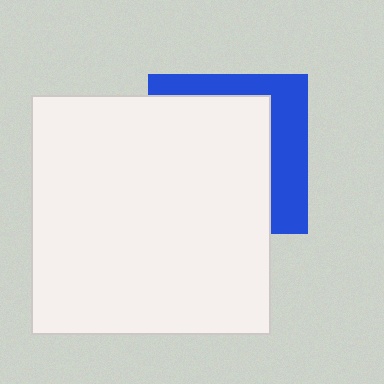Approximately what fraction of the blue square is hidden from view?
Roughly 67% of the blue square is hidden behind the white square.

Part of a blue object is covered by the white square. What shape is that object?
It is a square.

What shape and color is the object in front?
The object in front is a white square.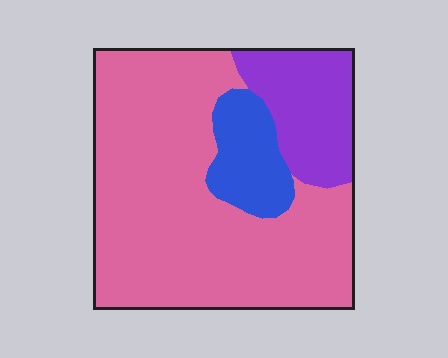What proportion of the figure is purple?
Purple covers around 20% of the figure.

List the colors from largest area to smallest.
From largest to smallest: pink, purple, blue.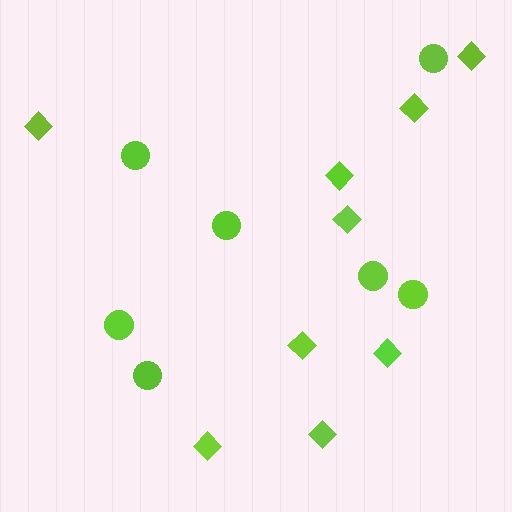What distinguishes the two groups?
There are 2 groups: one group of circles (7) and one group of diamonds (9).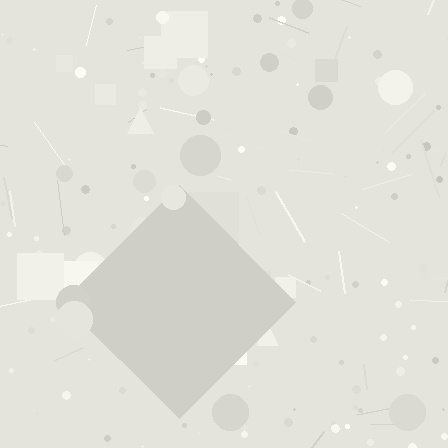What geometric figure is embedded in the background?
A diamond is embedded in the background.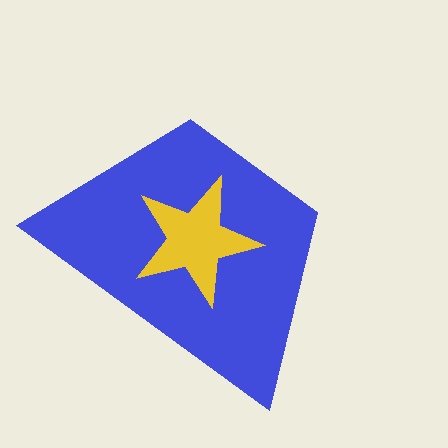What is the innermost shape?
The yellow star.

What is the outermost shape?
The blue trapezoid.